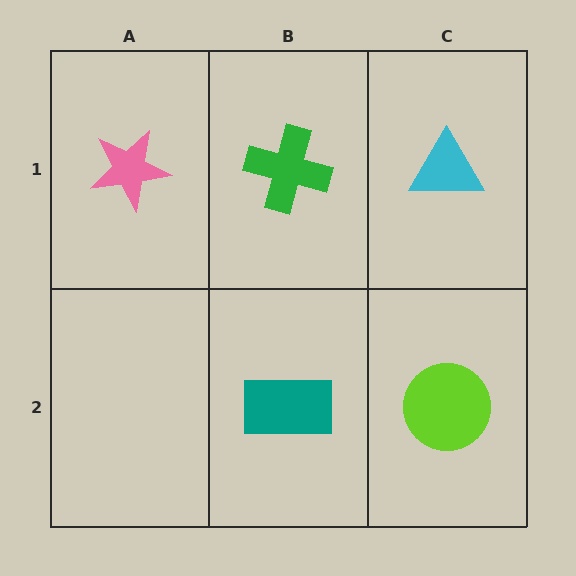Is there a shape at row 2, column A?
No, that cell is empty.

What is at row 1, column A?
A pink star.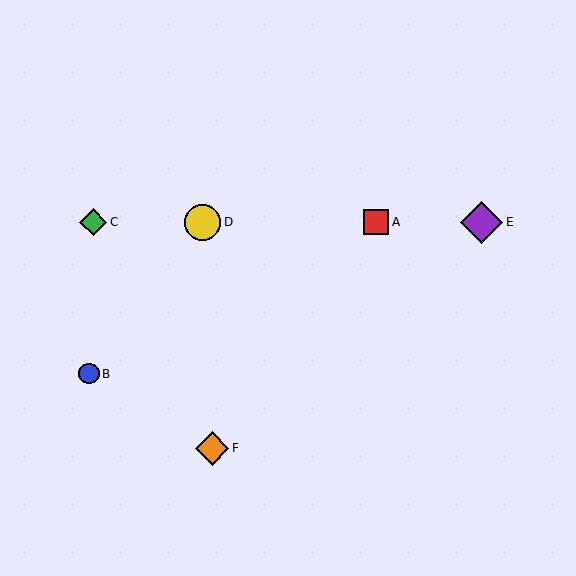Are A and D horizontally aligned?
Yes, both are at y≈222.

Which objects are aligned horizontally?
Objects A, C, D, E are aligned horizontally.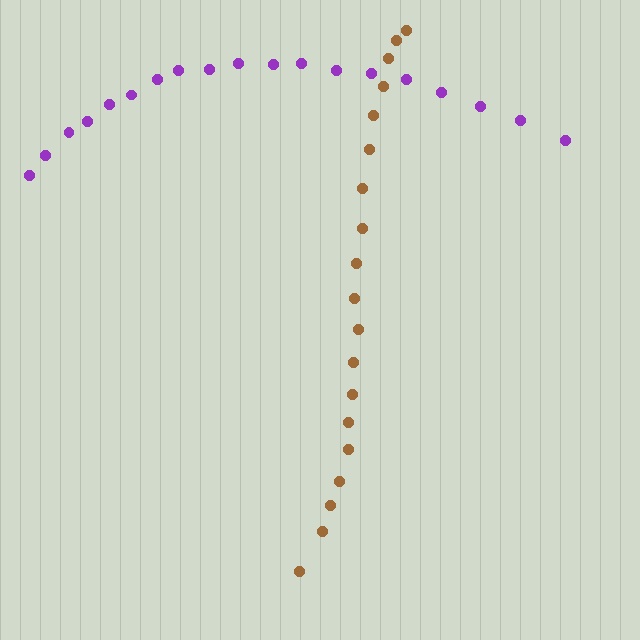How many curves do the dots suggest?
There are 2 distinct paths.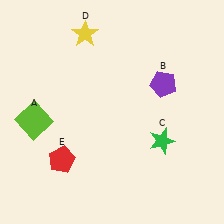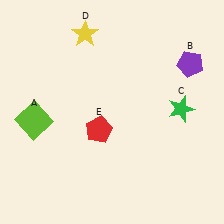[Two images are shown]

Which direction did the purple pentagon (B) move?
The purple pentagon (B) moved right.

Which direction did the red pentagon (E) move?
The red pentagon (E) moved right.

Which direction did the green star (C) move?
The green star (C) moved up.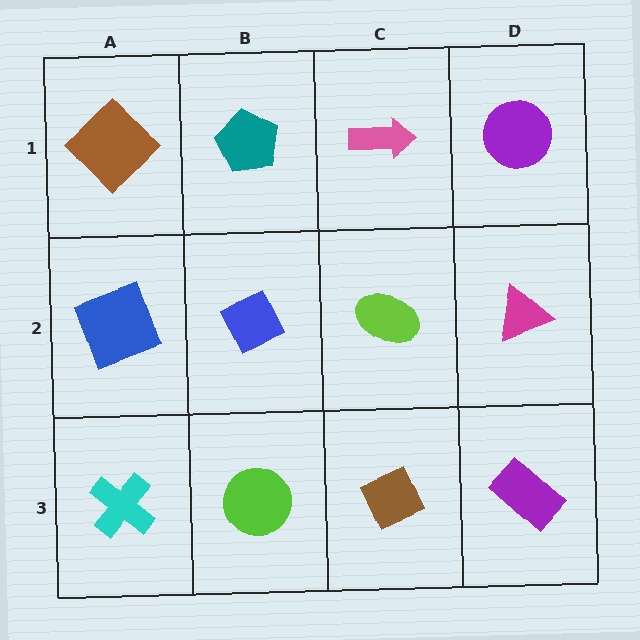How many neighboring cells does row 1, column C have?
3.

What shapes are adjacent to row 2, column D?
A purple circle (row 1, column D), a purple rectangle (row 3, column D), a lime ellipse (row 2, column C).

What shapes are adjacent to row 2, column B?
A teal pentagon (row 1, column B), a lime circle (row 3, column B), a blue square (row 2, column A), a lime ellipse (row 2, column C).